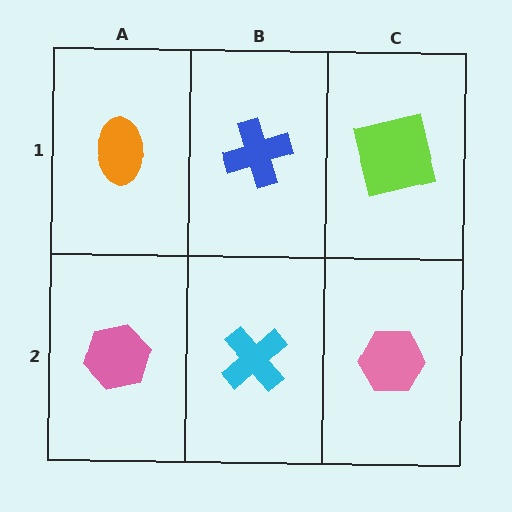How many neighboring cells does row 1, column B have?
3.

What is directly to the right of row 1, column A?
A blue cross.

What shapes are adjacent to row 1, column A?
A pink hexagon (row 2, column A), a blue cross (row 1, column B).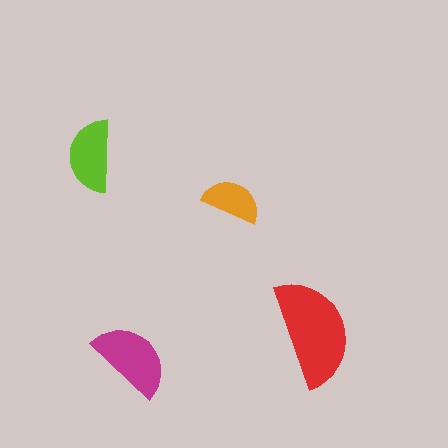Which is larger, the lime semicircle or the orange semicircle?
The lime one.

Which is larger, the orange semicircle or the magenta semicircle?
The magenta one.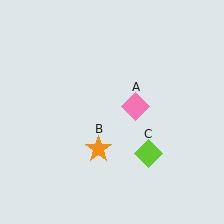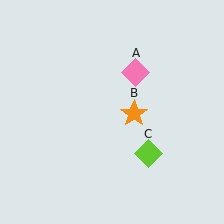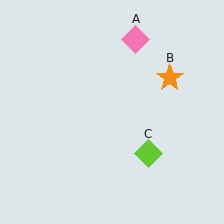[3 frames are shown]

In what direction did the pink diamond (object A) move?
The pink diamond (object A) moved up.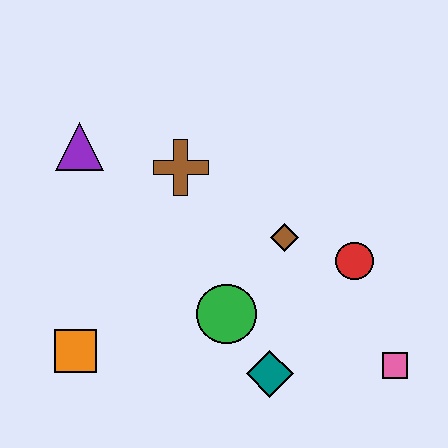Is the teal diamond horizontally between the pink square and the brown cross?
Yes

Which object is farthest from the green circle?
The purple triangle is farthest from the green circle.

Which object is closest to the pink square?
The red circle is closest to the pink square.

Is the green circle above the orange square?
Yes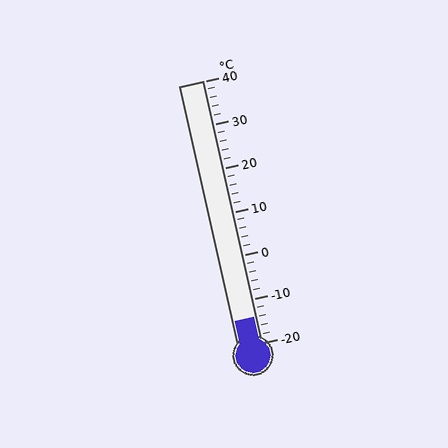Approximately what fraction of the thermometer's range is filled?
The thermometer is filled to approximately 10% of its range.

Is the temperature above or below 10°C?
The temperature is below 10°C.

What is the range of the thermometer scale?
The thermometer scale ranges from -20°C to 40°C.